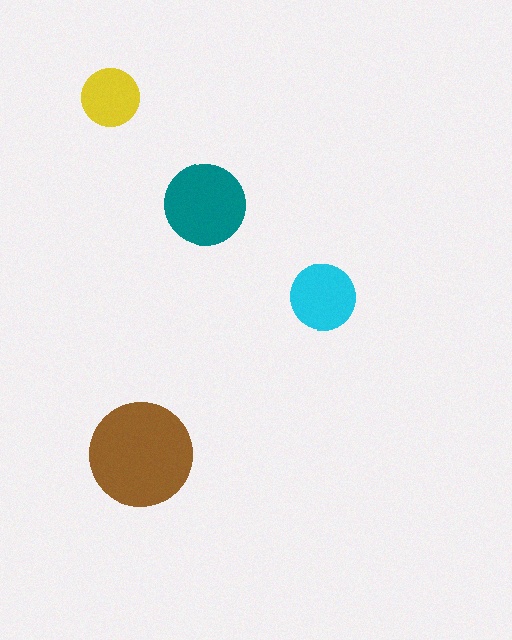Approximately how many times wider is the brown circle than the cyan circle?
About 1.5 times wider.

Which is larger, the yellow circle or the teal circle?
The teal one.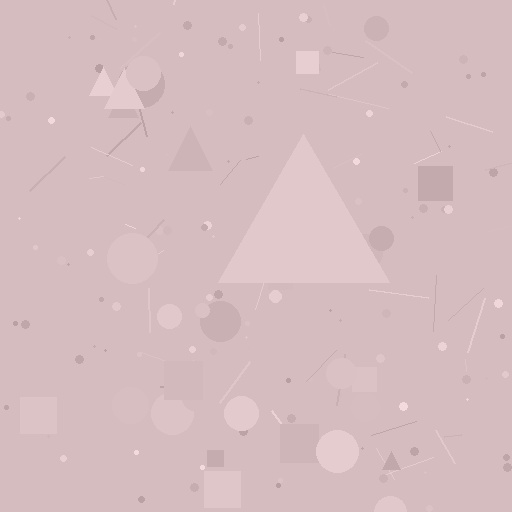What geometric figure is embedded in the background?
A triangle is embedded in the background.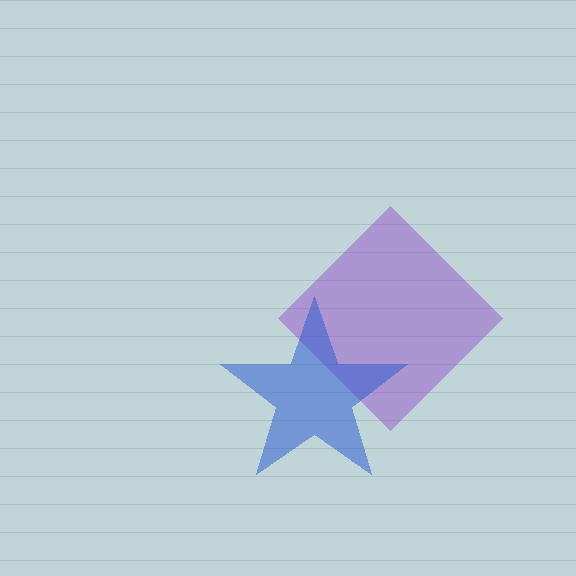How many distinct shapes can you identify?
There are 2 distinct shapes: a purple diamond, a blue star.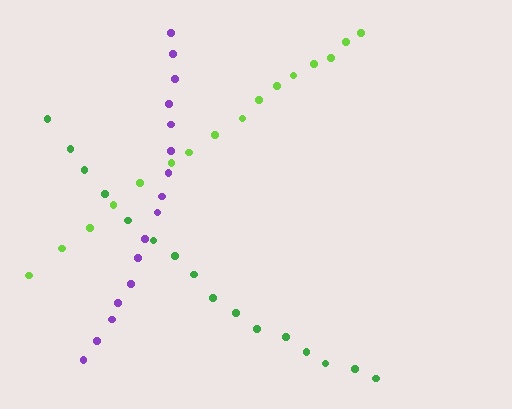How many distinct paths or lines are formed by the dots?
There are 3 distinct paths.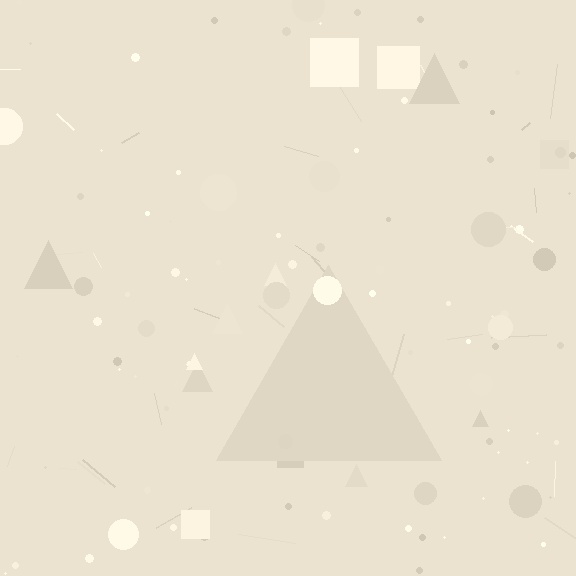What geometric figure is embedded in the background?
A triangle is embedded in the background.